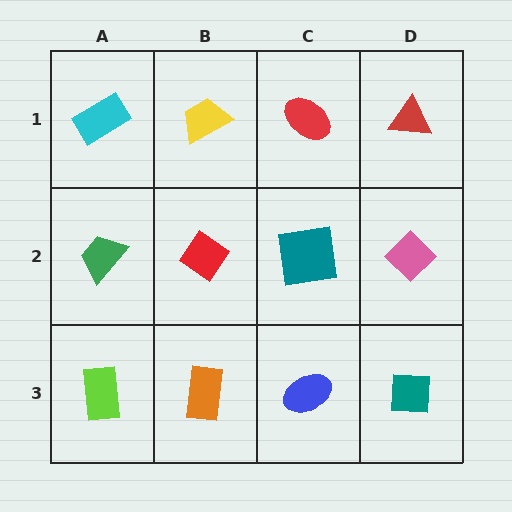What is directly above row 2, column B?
A yellow trapezoid.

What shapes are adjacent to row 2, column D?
A red triangle (row 1, column D), a teal square (row 3, column D), a teal square (row 2, column C).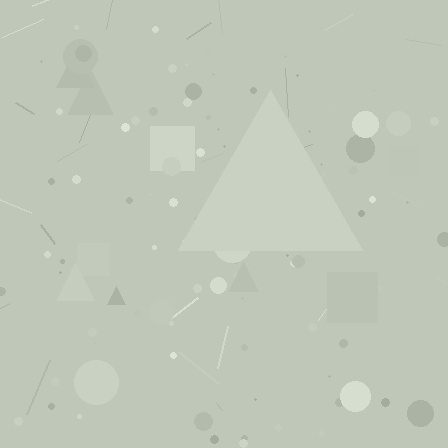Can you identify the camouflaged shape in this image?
The camouflaged shape is a triangle.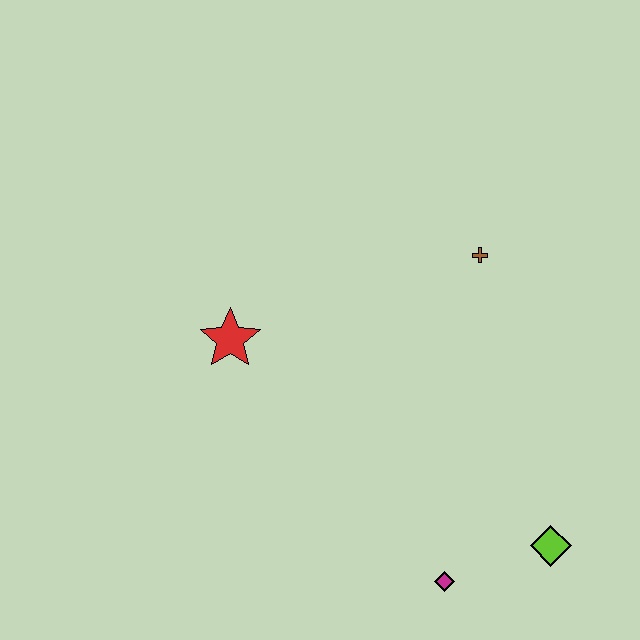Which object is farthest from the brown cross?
The magenta diamond is farthest from the brown cross.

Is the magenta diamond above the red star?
No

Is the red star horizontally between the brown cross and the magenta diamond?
No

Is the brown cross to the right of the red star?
Yes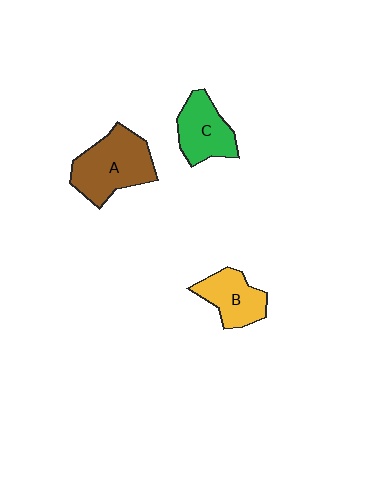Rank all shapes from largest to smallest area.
From largest to smallest: A (brown), C (green), B (yellow).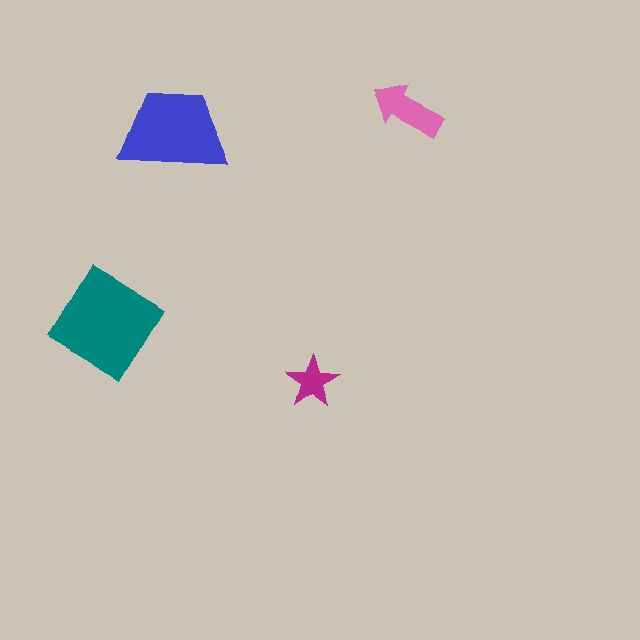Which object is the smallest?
The magenta star.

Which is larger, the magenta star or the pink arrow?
The pink arrow.